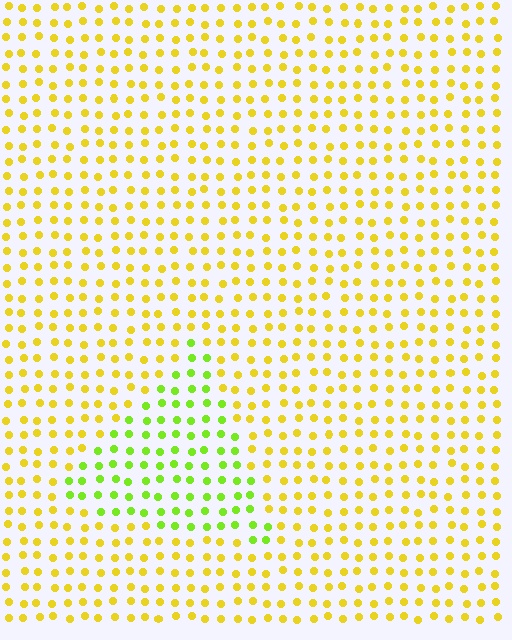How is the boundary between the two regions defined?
The boundary is defined purely by a slight shift in hue (about 41 degrees). Spacing, size, and orientation are identical on both sides.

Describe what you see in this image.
The image is filled with small yellow elements in a uniform arrangement. A triangle-shaped region is visible where the elements are tinted to a slightly different hue, forming a subtle color boundary.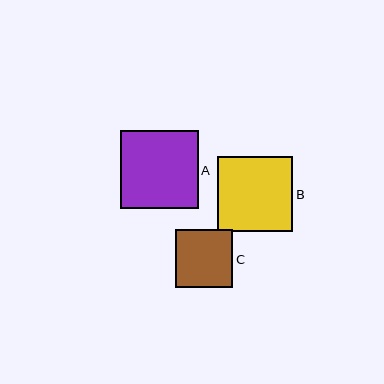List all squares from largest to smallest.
From largest to smallest: A, B, C.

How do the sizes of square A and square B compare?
Square A and square B are approximately the same size.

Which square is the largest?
Square A is the largest with a size of approximately 77 pixels.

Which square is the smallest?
Square C is the smallest with a size of approximately 57 pixels.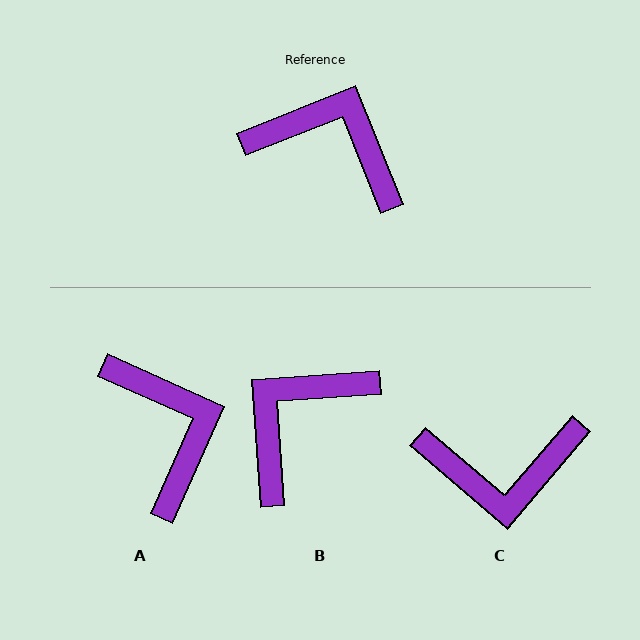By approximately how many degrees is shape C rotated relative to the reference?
Approximately 152 degrees clockwise.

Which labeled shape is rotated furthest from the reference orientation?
C, about 152 degrees away.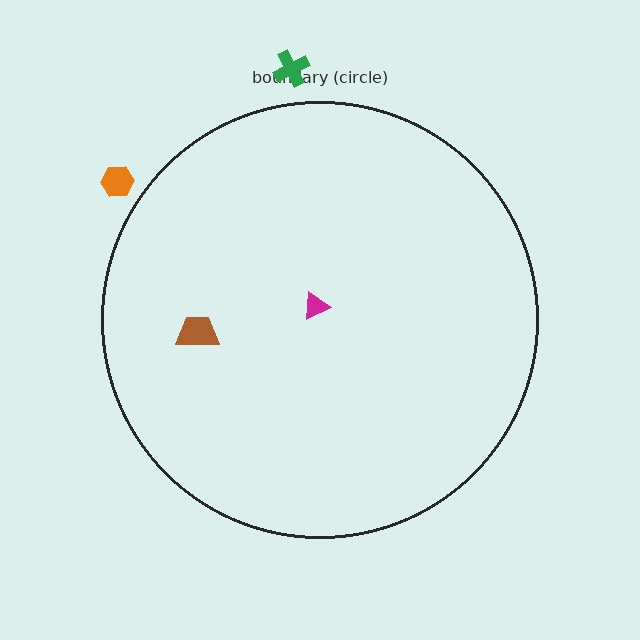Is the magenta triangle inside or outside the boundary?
Inside.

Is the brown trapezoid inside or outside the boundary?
Inside.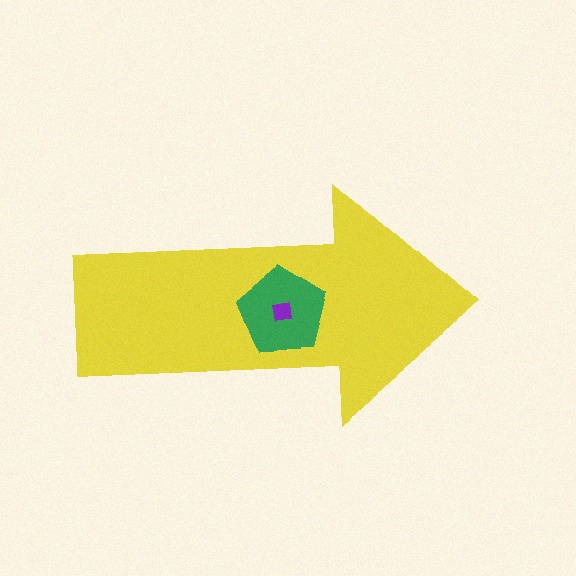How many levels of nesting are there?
3.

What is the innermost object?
The purple square.